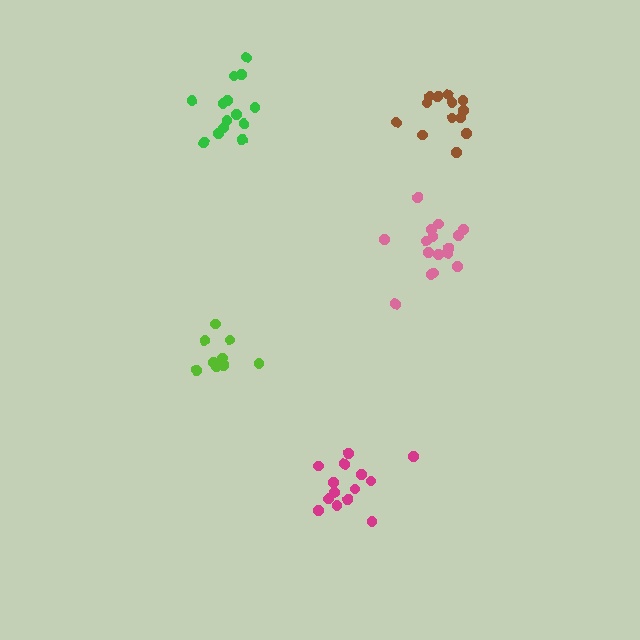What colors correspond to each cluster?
The clusters are colored: pink, green, lime, brown, magenta.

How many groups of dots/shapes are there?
There are 5 groups.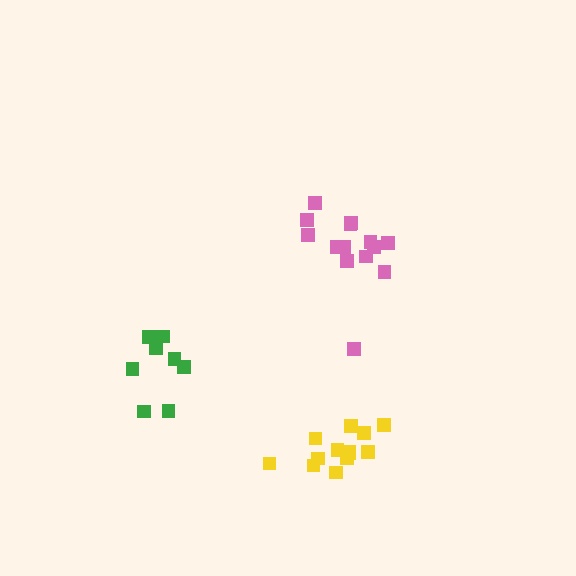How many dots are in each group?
Group 1: 14 dots, Group 2: 8 dots, Group 3: 14 dots (36 total).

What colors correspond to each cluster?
The clusters are colored: pink, green, yellow.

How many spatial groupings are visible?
There are 3 spatial groupings.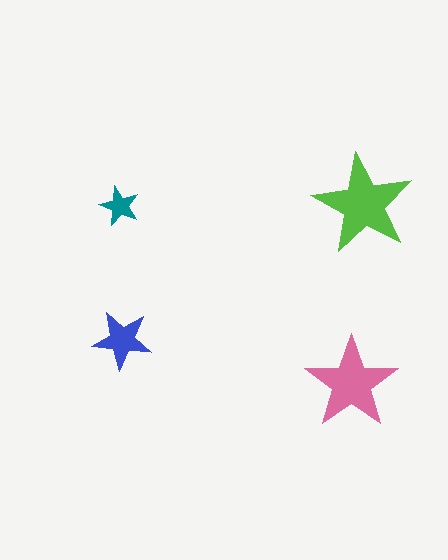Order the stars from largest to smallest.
the lime one, the pink one, the blue one, the teal one.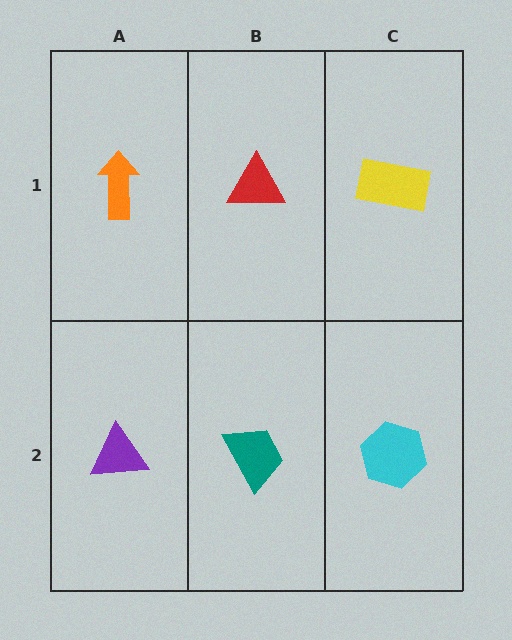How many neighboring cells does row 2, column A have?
2.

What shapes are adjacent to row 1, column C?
A cyan hexagon (row 2, column C), a red triangle (row 1, column B).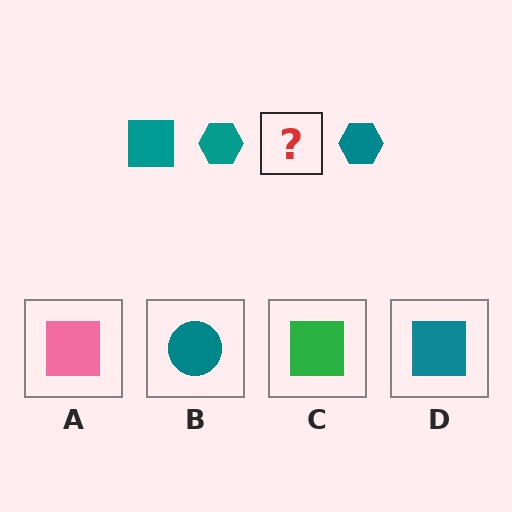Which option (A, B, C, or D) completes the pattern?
D.